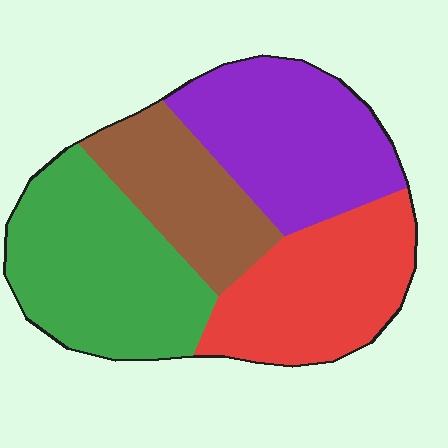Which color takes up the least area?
Brown, at roughly 20%.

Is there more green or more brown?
Green.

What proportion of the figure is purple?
Purple covers 27% of the figure.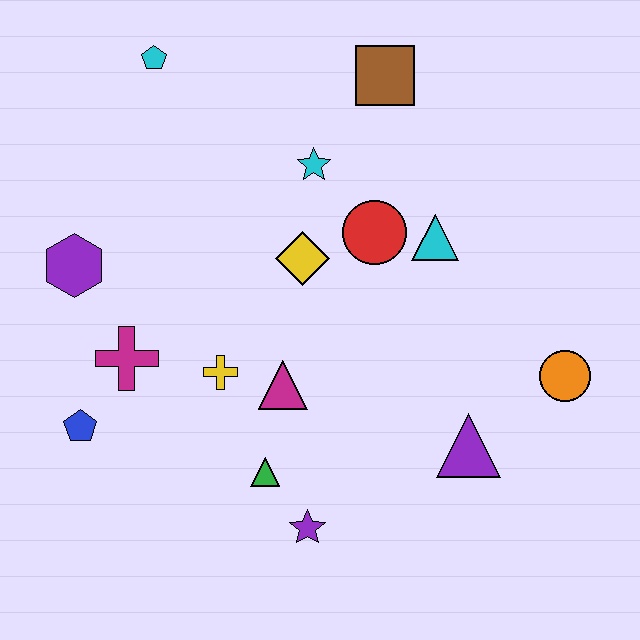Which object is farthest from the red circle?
The blue pentagon is farthest from the red circle.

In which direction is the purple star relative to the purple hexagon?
The purple star is below the purple hexagon.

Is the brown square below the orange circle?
No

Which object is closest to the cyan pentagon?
The cyan star is closest to the cyan pentagon.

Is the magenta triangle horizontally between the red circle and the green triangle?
Yes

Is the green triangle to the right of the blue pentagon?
Yes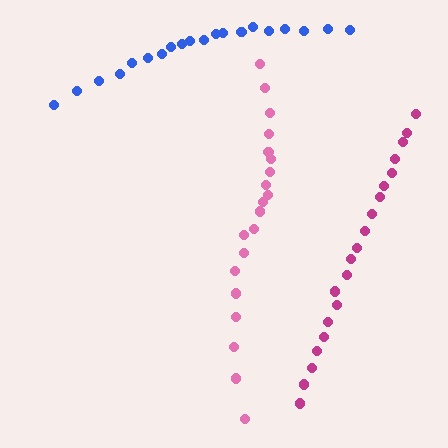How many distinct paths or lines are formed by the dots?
There are 3 distinct paths.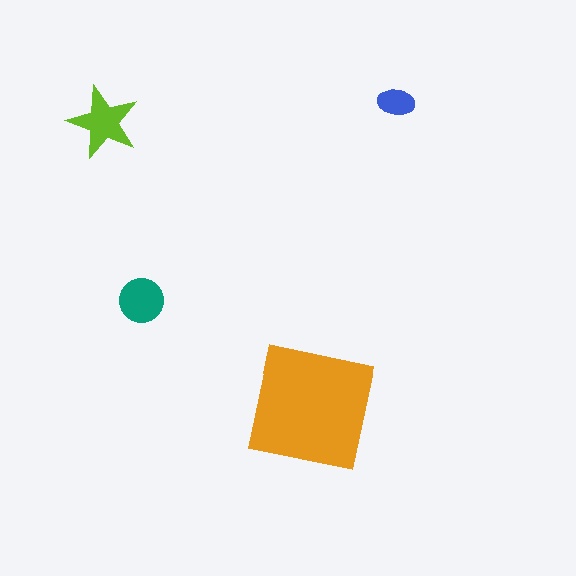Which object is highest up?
The blue ellipse is topmost.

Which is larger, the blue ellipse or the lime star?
The lime star.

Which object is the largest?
The orange square.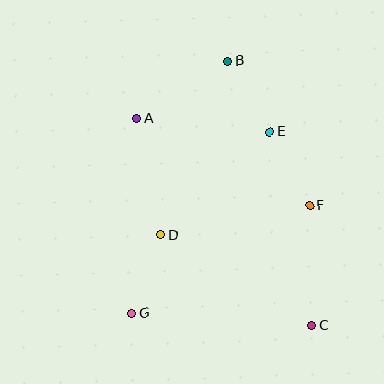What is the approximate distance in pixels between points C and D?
The distance between C and D is approximately 176 pixels.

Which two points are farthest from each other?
Points B and C are farthest from each other.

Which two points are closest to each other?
Points B and E are closest to each other.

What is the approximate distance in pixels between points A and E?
The distance between A and E is approximately 134 pixels.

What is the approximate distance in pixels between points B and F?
The distance between B and F is approximately 166 pixels.